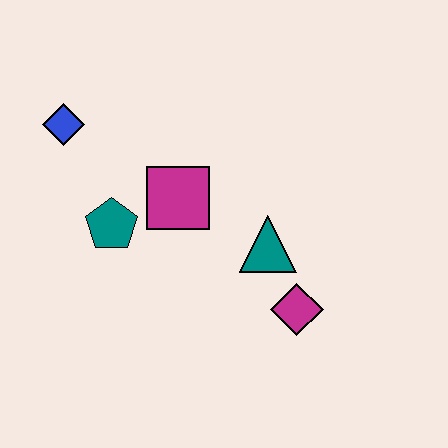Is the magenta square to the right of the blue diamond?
Yes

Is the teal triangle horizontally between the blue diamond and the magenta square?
No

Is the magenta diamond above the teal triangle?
No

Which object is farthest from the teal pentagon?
The magenta diamond is farthest from the teal pentagon.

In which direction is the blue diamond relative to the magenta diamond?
The blue diamond is to the left of the magenta diamond.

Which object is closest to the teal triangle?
The magenta diamond is closest to the teal triangle.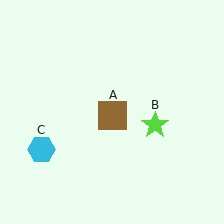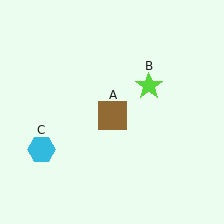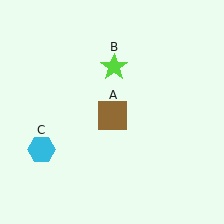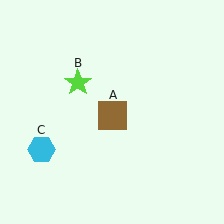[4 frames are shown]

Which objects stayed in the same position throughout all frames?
Brown square (object A) and cyan hexagon (object C) remained stationary.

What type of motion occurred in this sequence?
The lime star (object B) rotated counterclockwise around the center of the scene.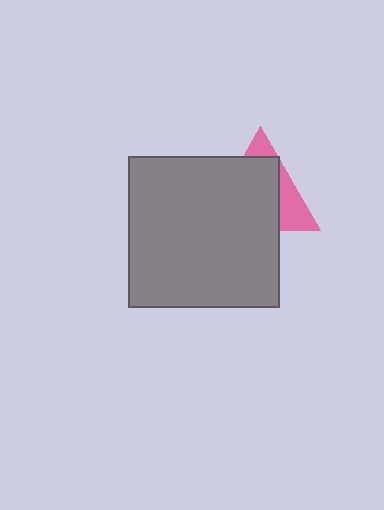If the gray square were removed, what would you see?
You would see the complete pink triangle.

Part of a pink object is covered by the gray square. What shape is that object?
It is a triangle.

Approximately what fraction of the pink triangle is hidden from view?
Roughly 68% of the pink triangle is hidden behind the gray square.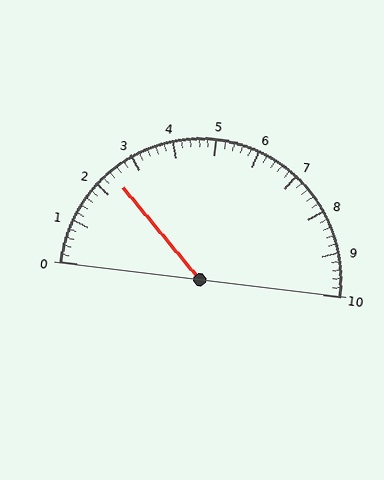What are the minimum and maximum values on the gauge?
The gauge ranges from 0 to 10.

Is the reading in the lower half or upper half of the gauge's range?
The reading is in the lower half of the range (0 to 10).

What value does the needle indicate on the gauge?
The needle indicates approximately 2.4.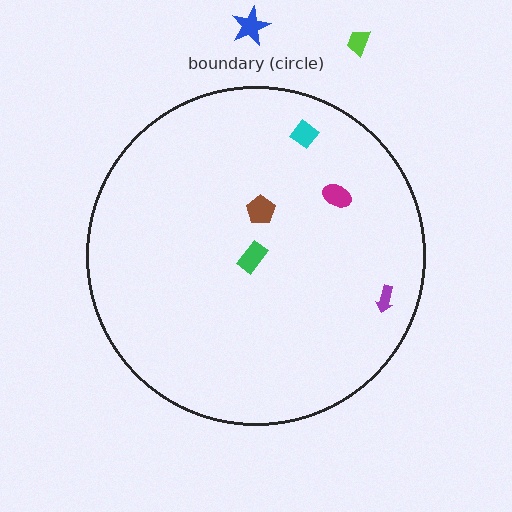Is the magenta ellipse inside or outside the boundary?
Inside.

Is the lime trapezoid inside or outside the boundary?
Outside.